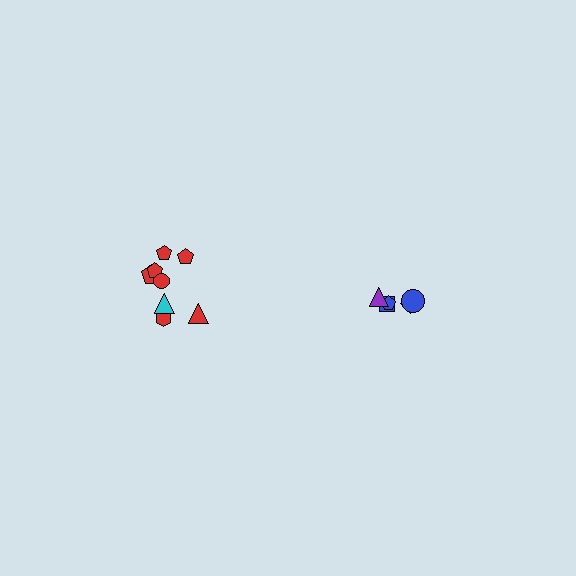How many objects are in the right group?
There are 5 objects.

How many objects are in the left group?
There are 8 objects.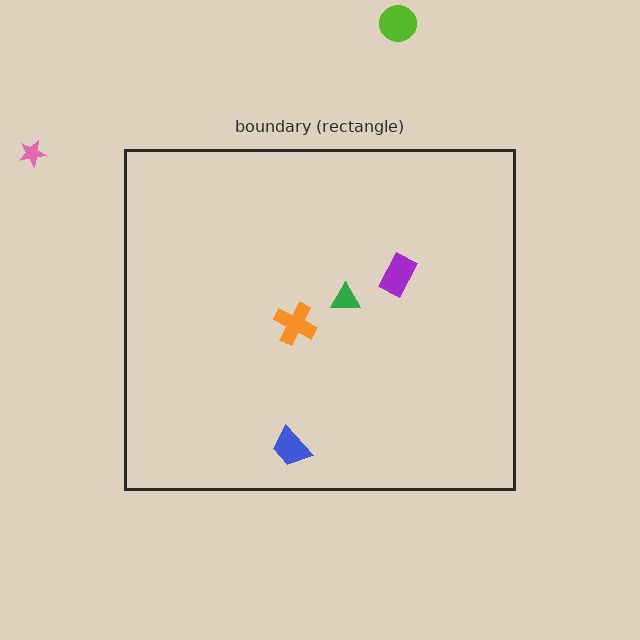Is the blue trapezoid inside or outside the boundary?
Inside.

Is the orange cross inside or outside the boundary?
Inside.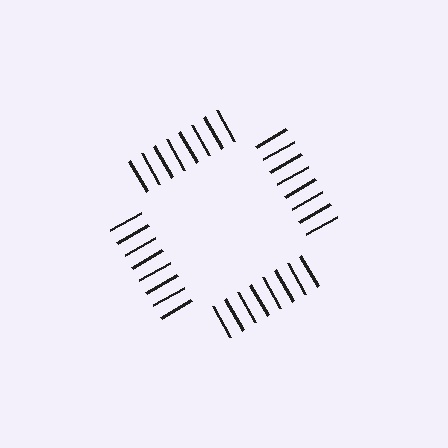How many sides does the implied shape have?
4 sides — the line-ends trace a square.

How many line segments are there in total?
32 — 8 along each of the 4 edges.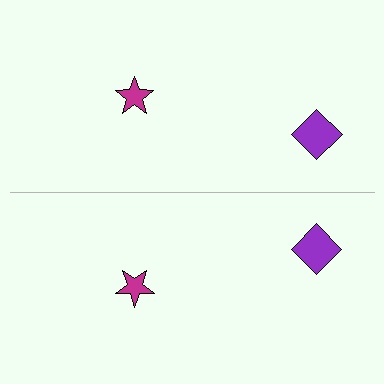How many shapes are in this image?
There are 4 shapes in this image.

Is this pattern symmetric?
Yes, this pattern has bilateral (reflection) symmetry.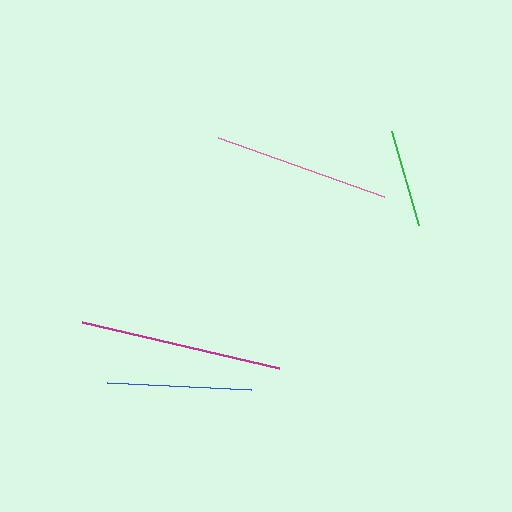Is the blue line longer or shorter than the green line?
The blue line is longer than the green line.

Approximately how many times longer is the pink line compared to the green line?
The pink line is approximately 1.8 times the length of the green line.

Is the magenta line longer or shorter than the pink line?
The magenta line is longer than the pink line.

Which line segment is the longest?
The magenta line is the longest at approximately 203 pixels.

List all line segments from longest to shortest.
From longest to shortest: magenta, pink, blue, green.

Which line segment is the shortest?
The green line is the shortest at approximately 98 pixels.